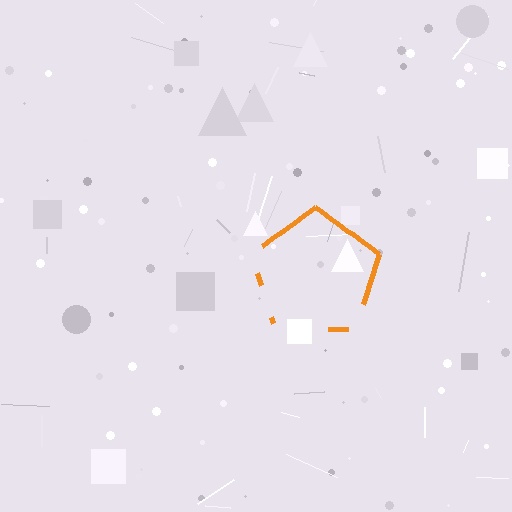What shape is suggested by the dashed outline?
The dashed outline suggests a pentagon.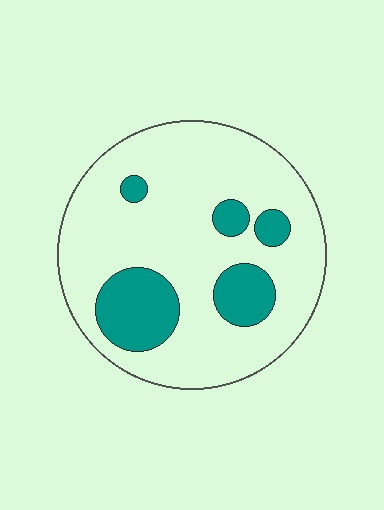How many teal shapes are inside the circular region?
5.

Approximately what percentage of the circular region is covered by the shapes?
Approximately 20%.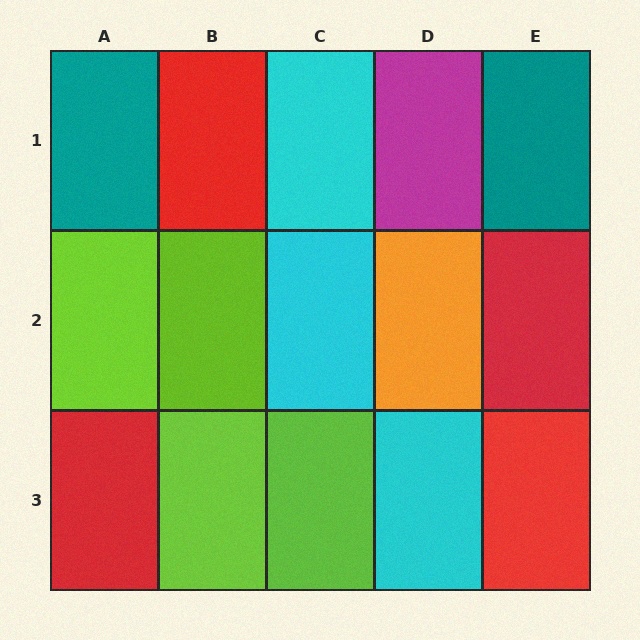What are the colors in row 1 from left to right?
Teal, red, cyan, magenta, teal.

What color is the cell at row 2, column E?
Red.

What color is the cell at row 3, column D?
Cyan.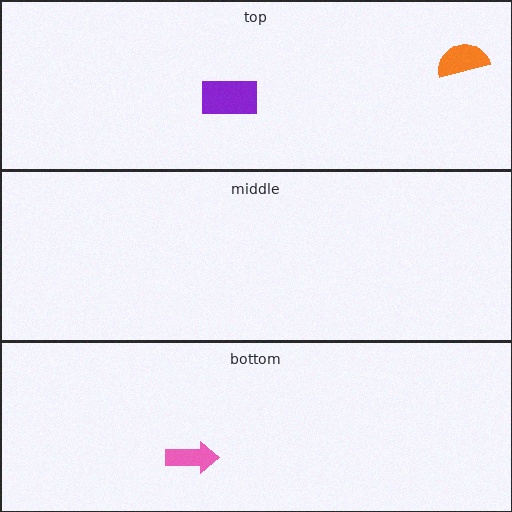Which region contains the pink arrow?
The bottom region.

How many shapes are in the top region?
2.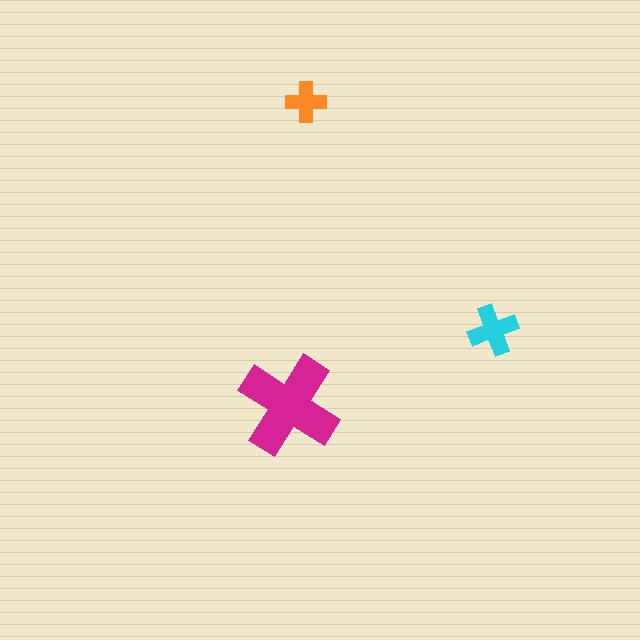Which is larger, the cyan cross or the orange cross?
The cyan one.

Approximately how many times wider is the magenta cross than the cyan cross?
About 2 times wider.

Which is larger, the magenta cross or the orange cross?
The magenta one.